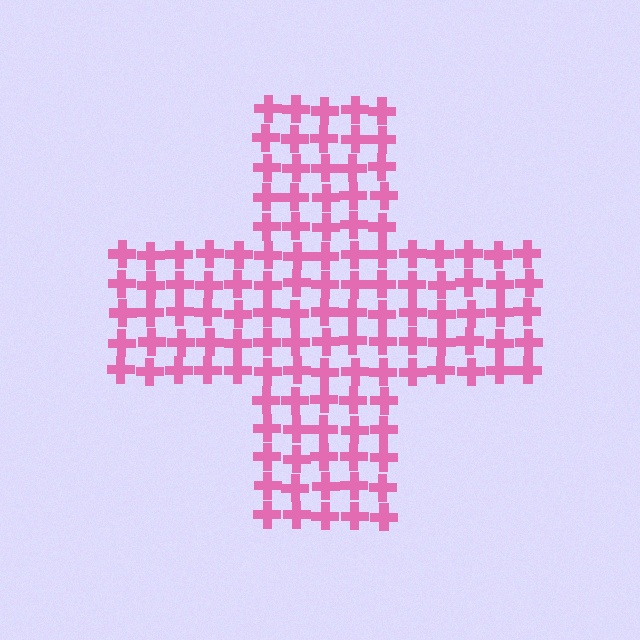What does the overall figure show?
The overall figure shows a cross.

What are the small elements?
The small elements are crosses.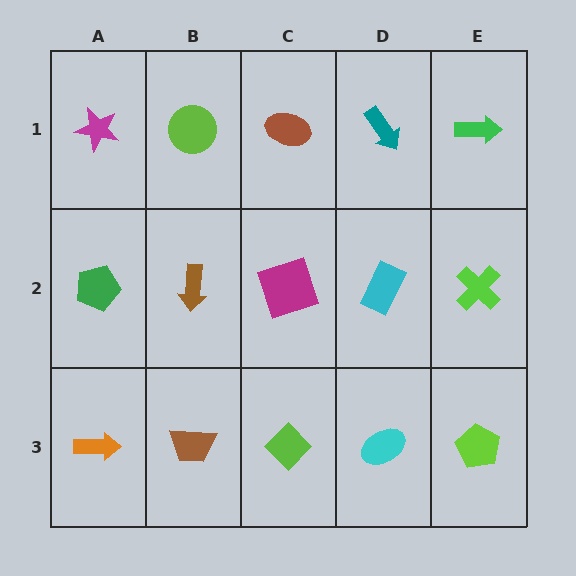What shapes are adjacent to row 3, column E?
A lime cross (row 2, column E), a cyan ellipse (row 3, column D).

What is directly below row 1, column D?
A cyan rectangle.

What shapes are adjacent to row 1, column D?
A cyan rectangle (row 2, column D), a brown ellipse (row 1, column C), a green arrow (row 1, column E).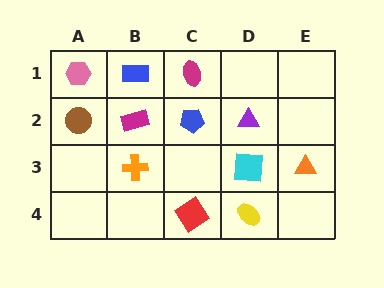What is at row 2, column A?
A brown circle.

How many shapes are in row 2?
4 shapes.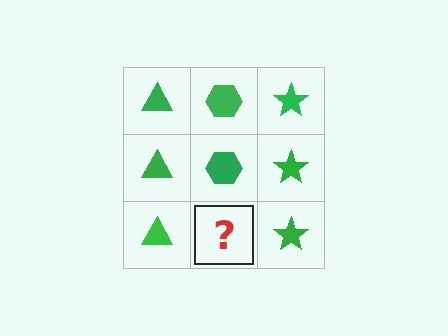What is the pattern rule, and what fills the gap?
The rule is that each column has a consistent shape. The gap should be filled with a green hexagon.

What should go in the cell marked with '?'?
The missing cell should contain a green hexagon.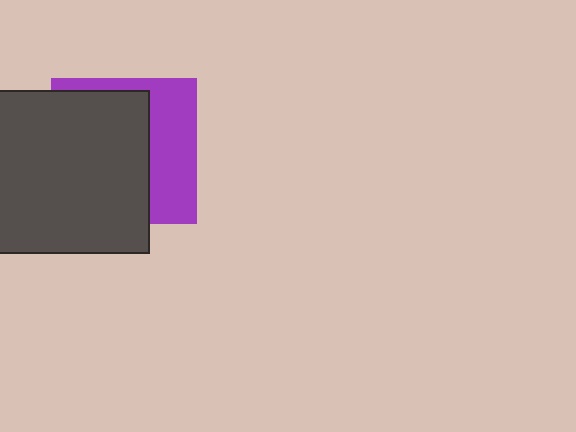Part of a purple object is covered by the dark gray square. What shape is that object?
It is a square.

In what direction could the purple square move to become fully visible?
The purple square could move right. That would shift it out from behind the dark gray square entirely.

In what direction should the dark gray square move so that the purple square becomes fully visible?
The dark gray square should move left. That is the shortest direction to clear the overlap and leave the purple square fully visible.